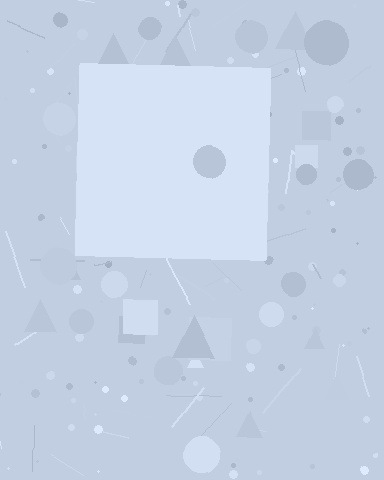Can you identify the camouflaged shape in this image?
The camouflaged shape is a square.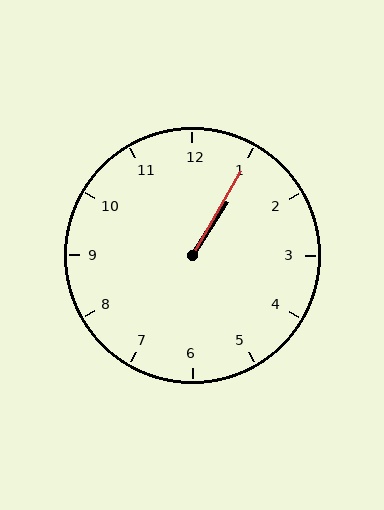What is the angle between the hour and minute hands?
Approximately 2 degrees.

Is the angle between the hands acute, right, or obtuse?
It is acute.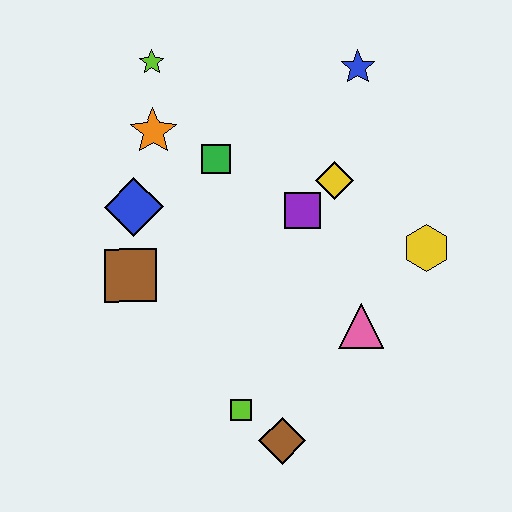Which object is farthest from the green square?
The brown diamond is farthest from the green square.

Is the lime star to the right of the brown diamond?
No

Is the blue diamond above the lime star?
No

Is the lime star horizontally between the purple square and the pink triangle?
No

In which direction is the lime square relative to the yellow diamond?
The lime square is below the yellow diamond.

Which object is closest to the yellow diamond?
The purple square is closest to the yellow diamond.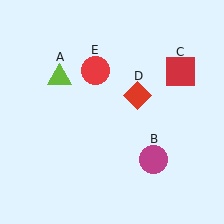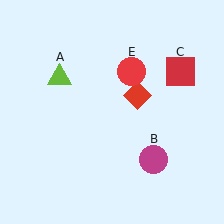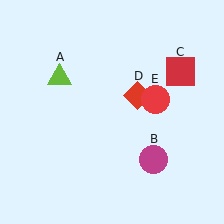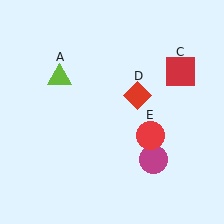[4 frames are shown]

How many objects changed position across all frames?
1 object changed position: red circle (object E).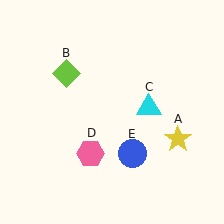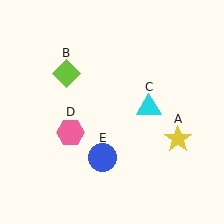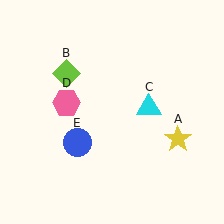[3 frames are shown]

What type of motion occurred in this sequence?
The pink hexagon (object D), blue circle (object E) rotated clockwise around the center of the scene.